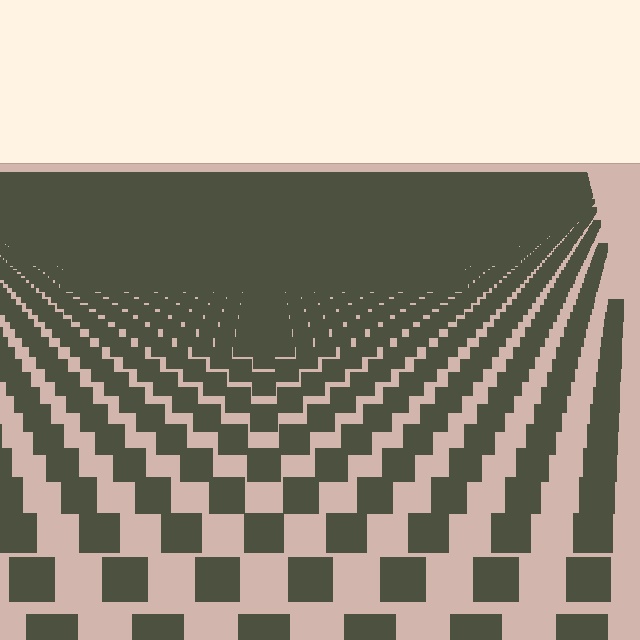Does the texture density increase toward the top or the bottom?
Density increases toward the top.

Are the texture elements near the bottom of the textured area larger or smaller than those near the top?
Larger. Near the bottom, elements are closer to the viewer and appear at a bigger on-screen size.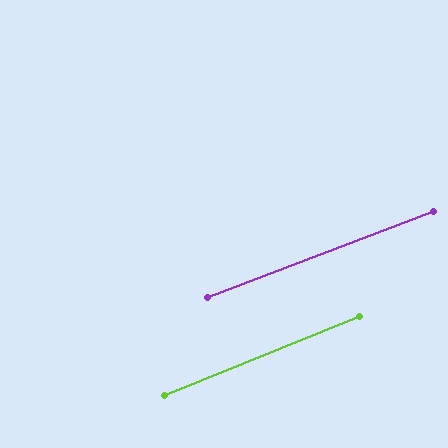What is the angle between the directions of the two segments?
Approximately 1 degree.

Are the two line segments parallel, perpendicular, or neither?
Parallel — their directions differ by only 1.3°.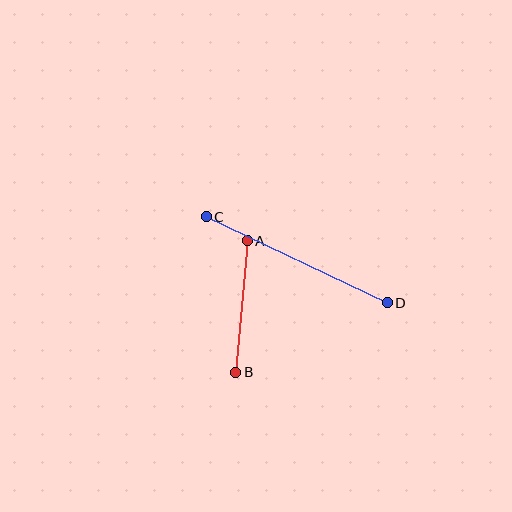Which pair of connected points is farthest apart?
Points C and D are farthest apart.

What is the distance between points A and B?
The distance is approximately 132 pixels.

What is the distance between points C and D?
The distance is approximately 200 pixels.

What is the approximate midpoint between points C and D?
The midpoint is at approximately (297, 260) pixels.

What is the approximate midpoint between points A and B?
The midpoint is at approximately (241, 306) pixels.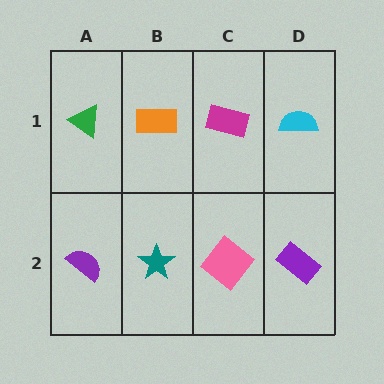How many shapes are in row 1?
4 shapes.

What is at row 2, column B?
A teal star.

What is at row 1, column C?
A magenta rectangle.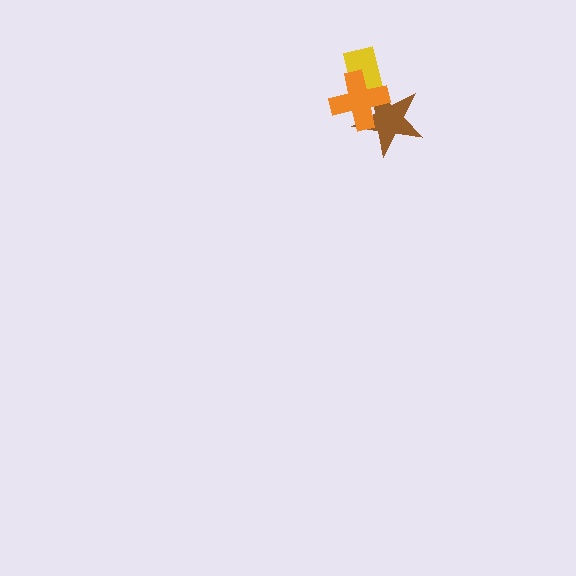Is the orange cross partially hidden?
No, no other shape covers it.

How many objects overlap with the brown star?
2 objects overlap with the brown star.